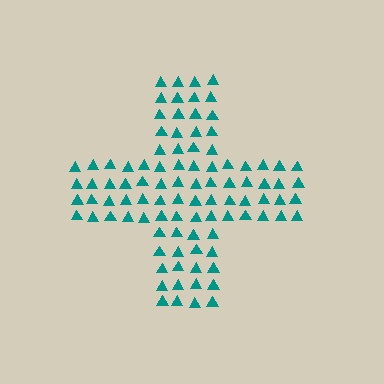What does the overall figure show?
The overall figure shows a cross.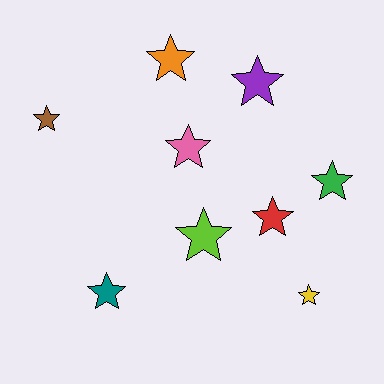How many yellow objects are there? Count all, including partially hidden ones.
There is 1 yellow object.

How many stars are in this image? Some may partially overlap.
There are 9 stars.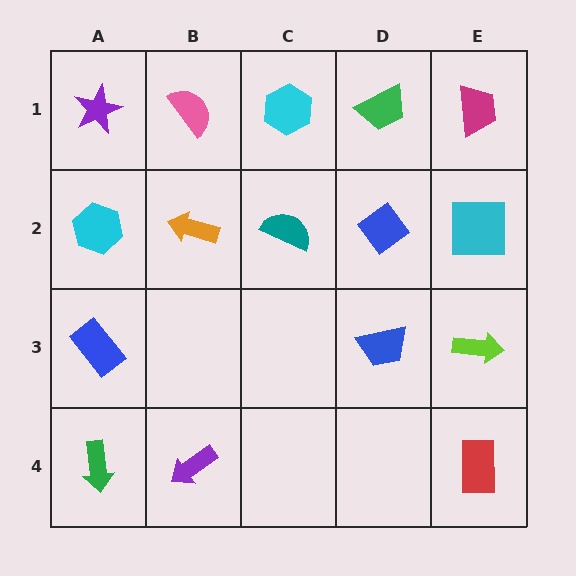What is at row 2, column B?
An orange arrow.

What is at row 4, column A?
A green arrow.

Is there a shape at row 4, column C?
No, that cell is empty.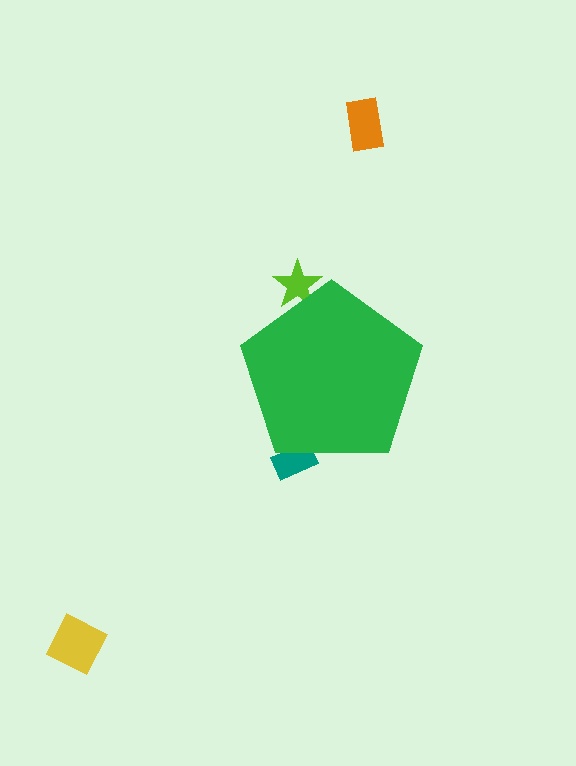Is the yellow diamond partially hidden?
No, the yellow diamond is fully visible.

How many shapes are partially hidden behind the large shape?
2 shapes are partially hidden.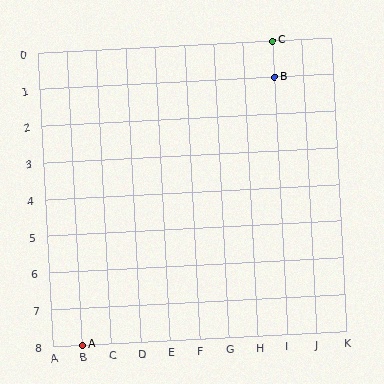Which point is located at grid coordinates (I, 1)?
Point B is at (I, 1).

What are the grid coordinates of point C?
Point C is at grid coordinates (I, 0).